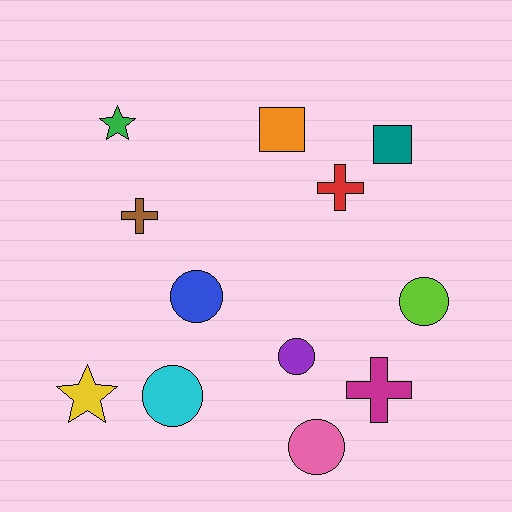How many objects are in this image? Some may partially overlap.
There are 12 objects.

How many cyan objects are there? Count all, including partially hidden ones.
There is 1 cyan object.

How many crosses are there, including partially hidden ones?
There are 3 crosses.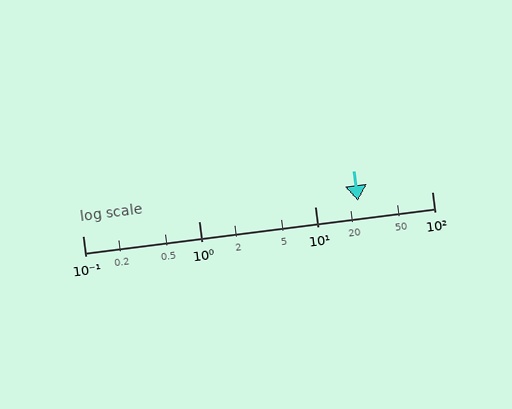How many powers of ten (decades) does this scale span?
The scale spans 3 decades, from 0.1 to 100.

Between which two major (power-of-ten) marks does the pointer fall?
The pointer is between 10 and 100.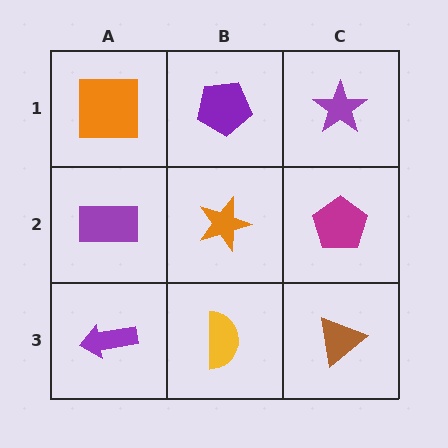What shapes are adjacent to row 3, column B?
An orange star (row 2, column B), a purple arrow (row 3, column A), a brown triangle (row 3, column C).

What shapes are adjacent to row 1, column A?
A purple rectangle (row 2, column A), a purple pentagon (row 1, column B).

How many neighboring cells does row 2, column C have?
3.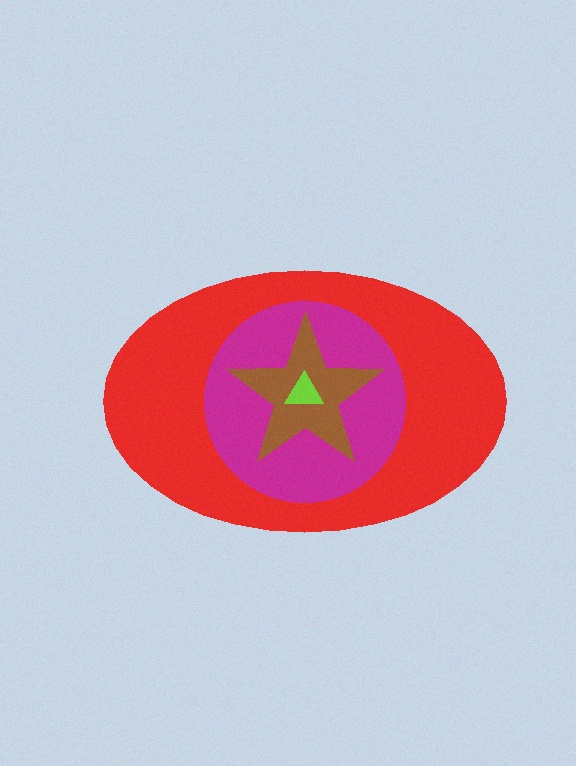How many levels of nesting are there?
4.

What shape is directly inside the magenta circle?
The brown star.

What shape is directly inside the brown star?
The lime triangle.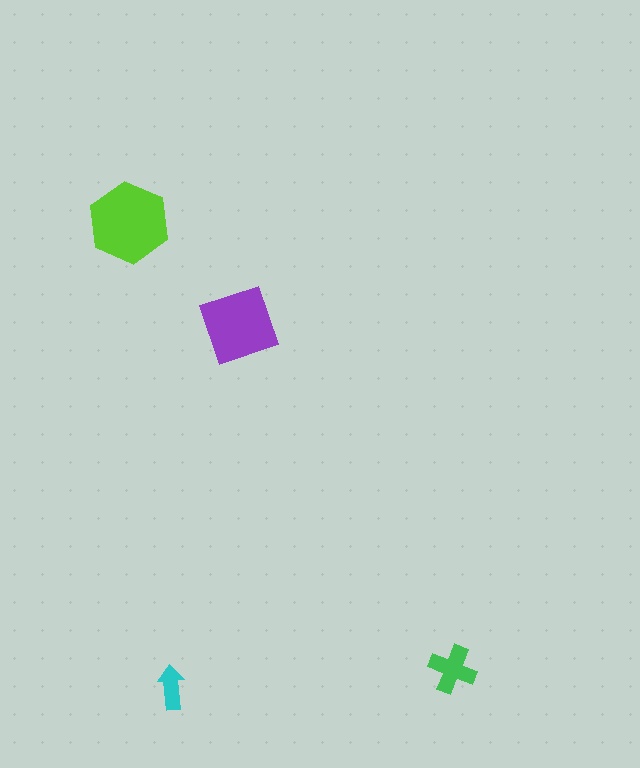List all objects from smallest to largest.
The cyan arrow, the green cross, the purple diamond, the lime hexagon.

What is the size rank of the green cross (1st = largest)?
3rd.